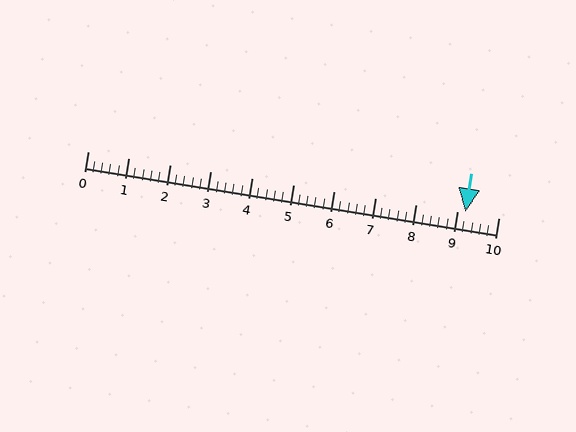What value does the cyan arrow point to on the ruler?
The cyan arrow points to approximately 9.2.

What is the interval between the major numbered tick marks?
The major tick marks are spaced 1 units apart.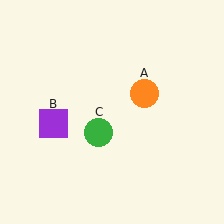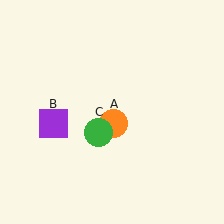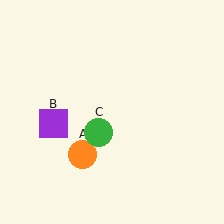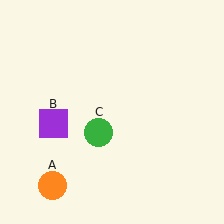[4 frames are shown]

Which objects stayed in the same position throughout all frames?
Purple square (object B) and green circle (object C) remained stationary.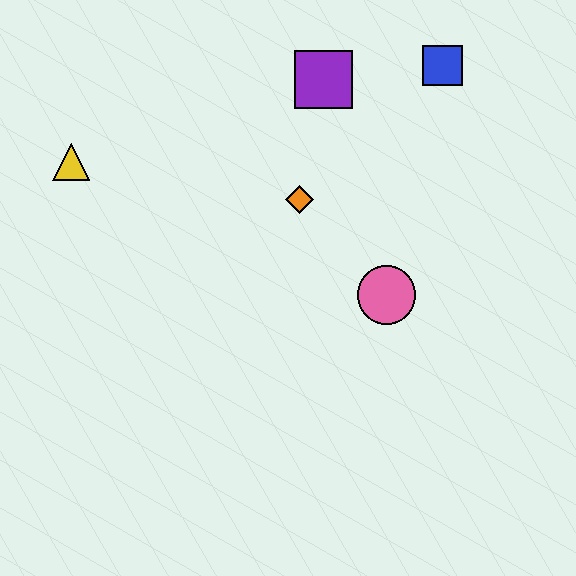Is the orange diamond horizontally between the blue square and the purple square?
No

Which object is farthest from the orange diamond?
The yellow triangle is farthest from the orange diamond.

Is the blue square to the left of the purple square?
No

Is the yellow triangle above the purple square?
No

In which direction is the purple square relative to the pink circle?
The purple square is above the pink circle.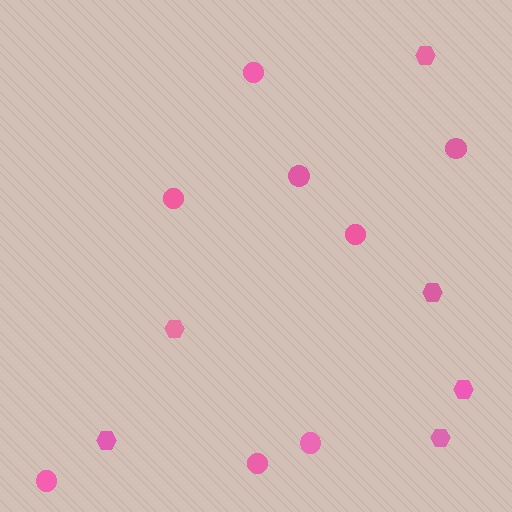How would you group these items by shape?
There are 2 groups: one group of hexagons (6) and one group of circles (8).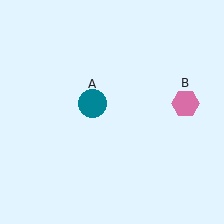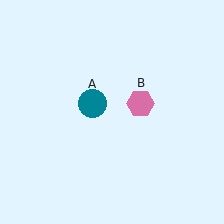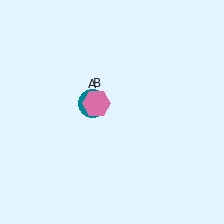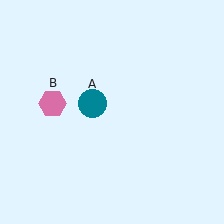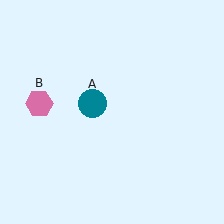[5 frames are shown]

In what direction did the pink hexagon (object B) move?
The pink hexagon (object B) moved left.